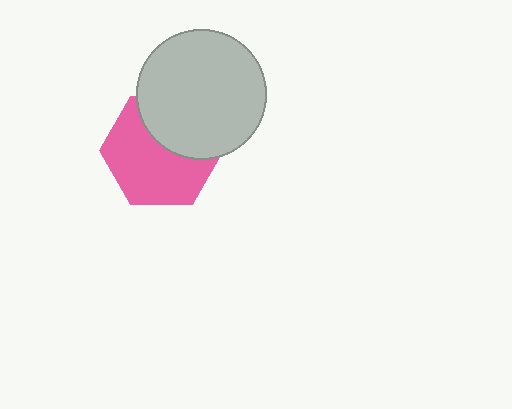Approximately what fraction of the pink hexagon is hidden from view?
Roughly 37% of the pink hexagon is hidden behind the light gray circle.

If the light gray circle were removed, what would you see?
You would see the complete pink hexagon.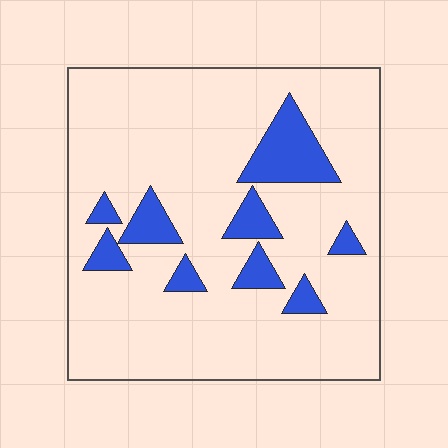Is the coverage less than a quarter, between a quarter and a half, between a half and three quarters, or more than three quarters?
Less than a quarter.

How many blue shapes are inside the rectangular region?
9.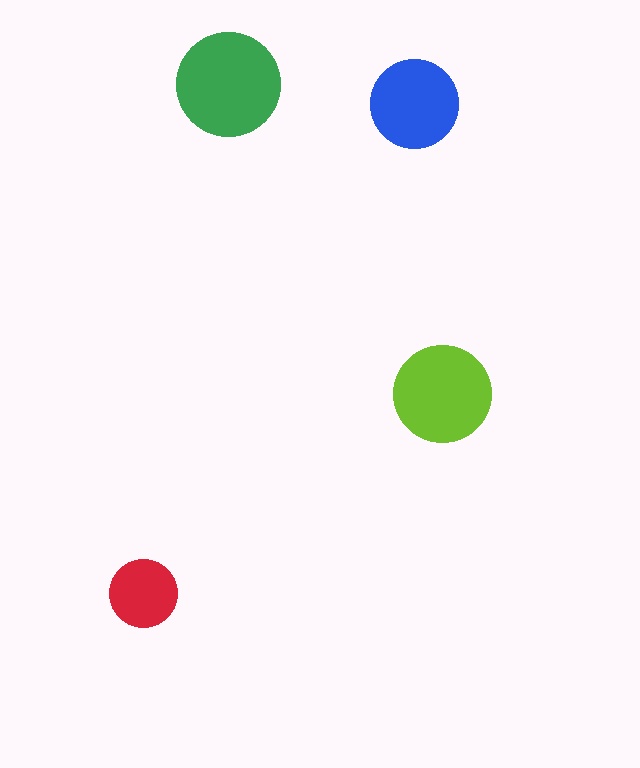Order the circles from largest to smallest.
the green one, the lime one, the blue one, the red one.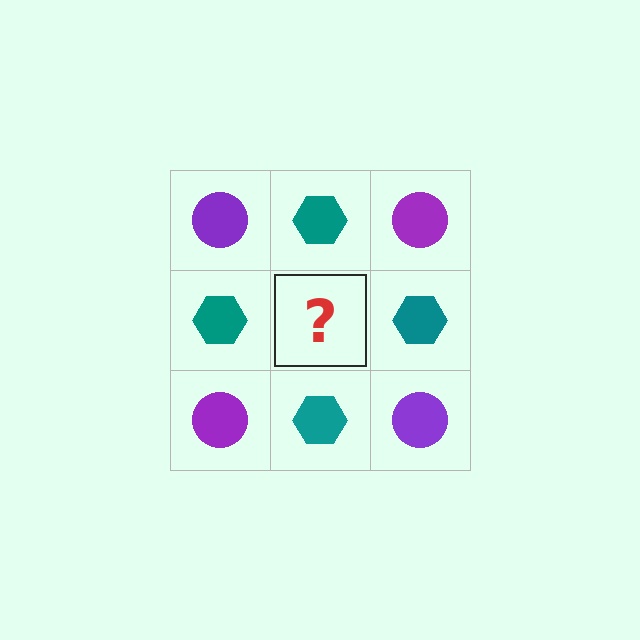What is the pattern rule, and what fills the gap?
The rule is that it alternates purple circle and teal hexagon in a checkerboard pattern. The gap should be filled with a purple circle.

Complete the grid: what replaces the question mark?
The question mark should be replaced with a purple circle.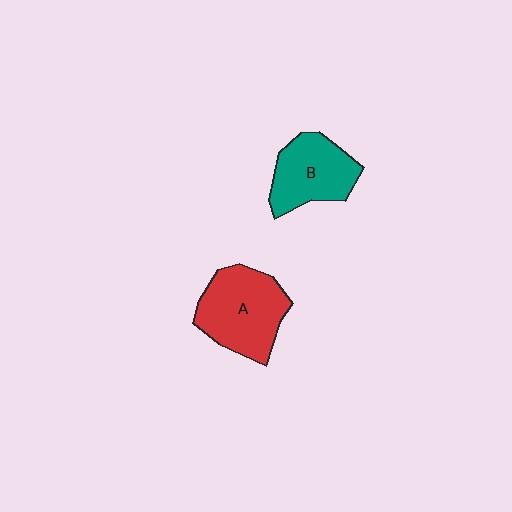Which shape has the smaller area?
Shape B (teal).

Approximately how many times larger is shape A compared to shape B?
Approximately 1.2 times.